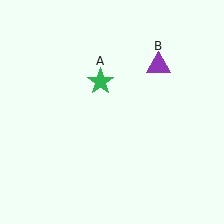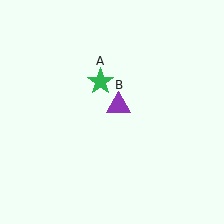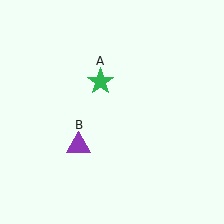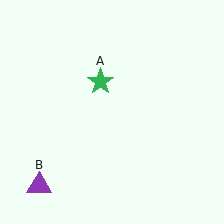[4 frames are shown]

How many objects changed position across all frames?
1 object changed position: purple triangle (object B).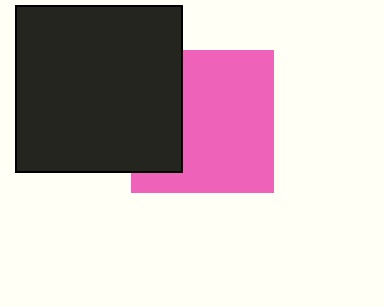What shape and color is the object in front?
The object in front is a black square.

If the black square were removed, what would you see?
You would see the complete pink square.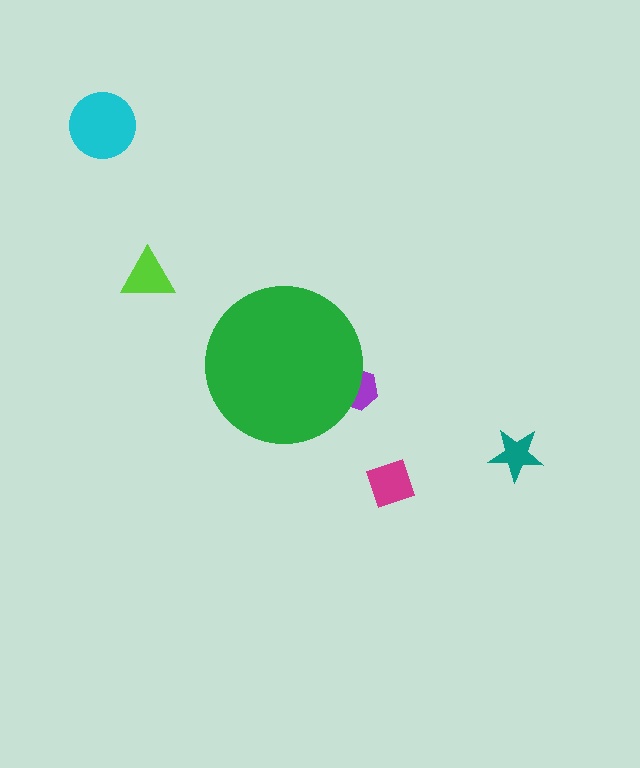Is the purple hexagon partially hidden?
Yes, the purple hexagon is partially hidden behind the green circle.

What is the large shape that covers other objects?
A green circle.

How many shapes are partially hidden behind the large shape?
1 shape is partially hidden.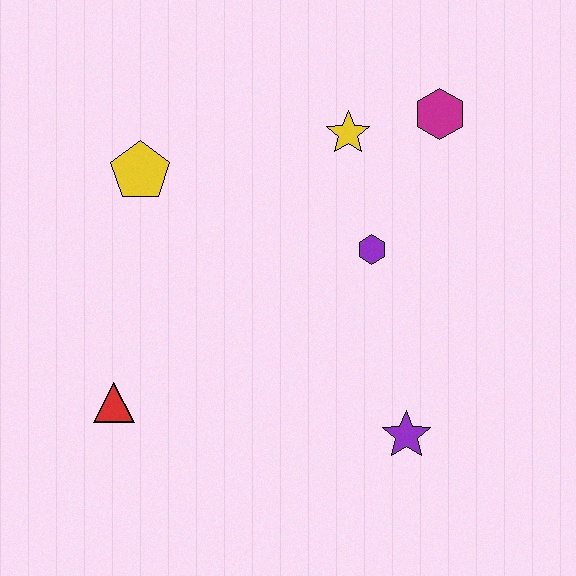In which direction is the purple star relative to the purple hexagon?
The purple star is below the purple hexagon.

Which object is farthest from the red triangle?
The magenta hexagon is farthest from the red triangle.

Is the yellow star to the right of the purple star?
No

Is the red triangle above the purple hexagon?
No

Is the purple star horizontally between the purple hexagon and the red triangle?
No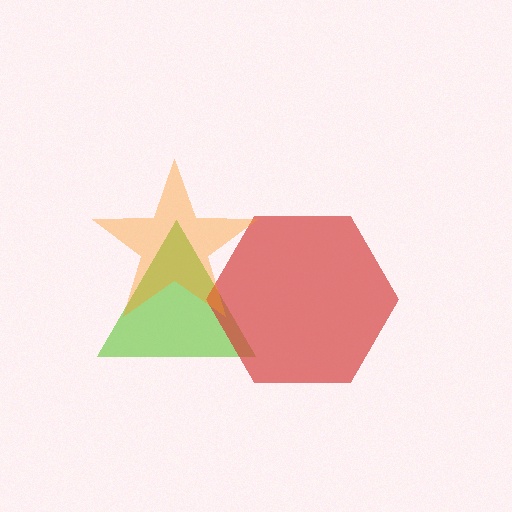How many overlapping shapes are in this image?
There are 3 overlapping shapes in the image.